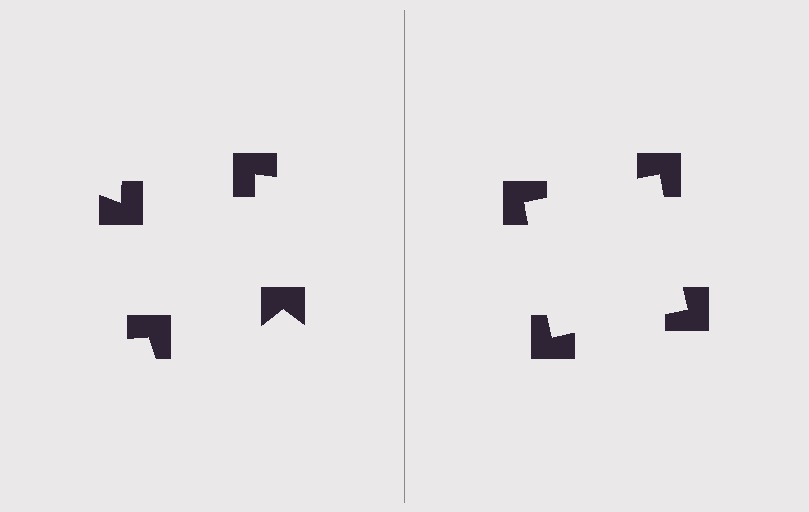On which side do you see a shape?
An illusory square appears on the right side. On the left side the wedge cuts are rotated, so no coherent shape forms.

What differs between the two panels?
The notched squares are positioned identically on both sides; only the wedge orientations differ. On the right they align to a square; on the left they are misaligned.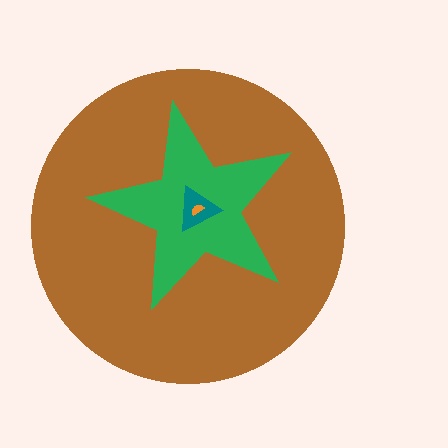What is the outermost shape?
The brown circle.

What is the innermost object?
The orange semicircle.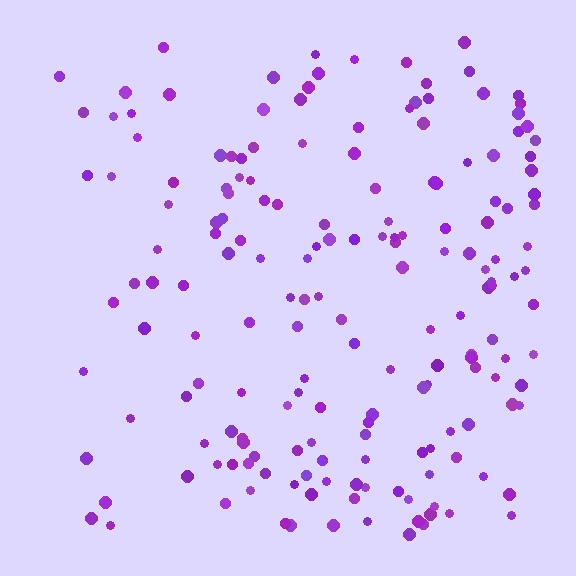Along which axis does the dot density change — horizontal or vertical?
Horizontal.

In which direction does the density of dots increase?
From left to right, with the right side densest.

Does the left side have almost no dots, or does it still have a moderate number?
Still a moderate number, just noticeably fewer than the right.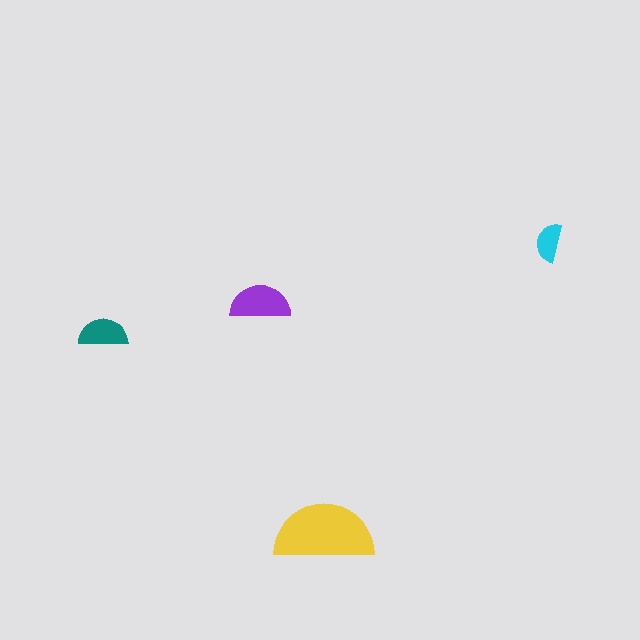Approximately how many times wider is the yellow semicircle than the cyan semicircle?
About 2.5 times wider.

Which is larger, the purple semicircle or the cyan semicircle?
The purple one.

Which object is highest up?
The cyan semicircle is topmost.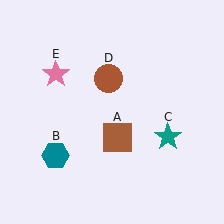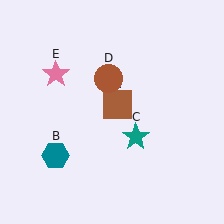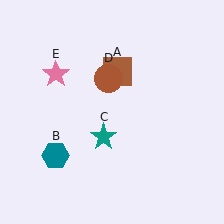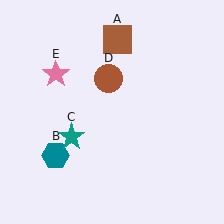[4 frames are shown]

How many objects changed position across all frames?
2 objects changed position: brown square (object A), teal star (object C).